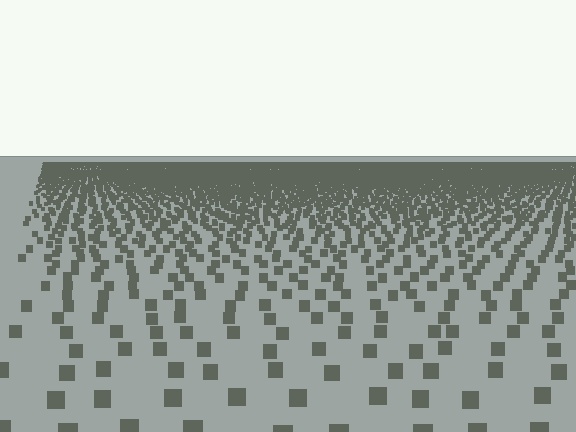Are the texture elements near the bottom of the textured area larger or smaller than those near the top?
Larger. Near the bottom, elements are closer to the viewer and appear at a bigger on-screen size.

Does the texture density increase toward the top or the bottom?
Density increases toward the top.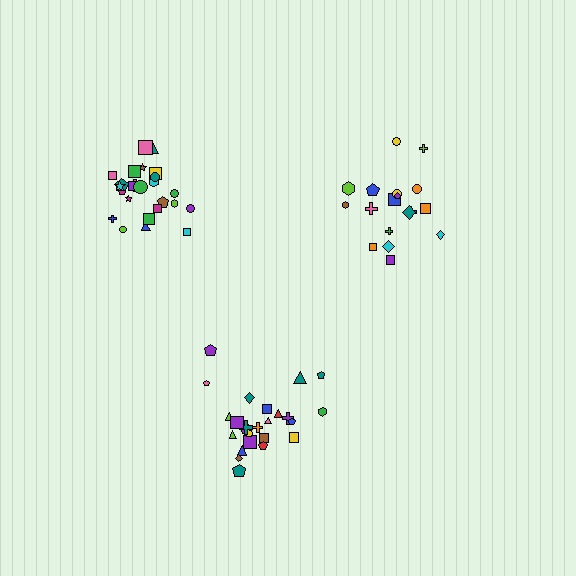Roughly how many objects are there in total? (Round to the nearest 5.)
Roughly 70 objects in total.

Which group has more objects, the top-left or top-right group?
The top-left group.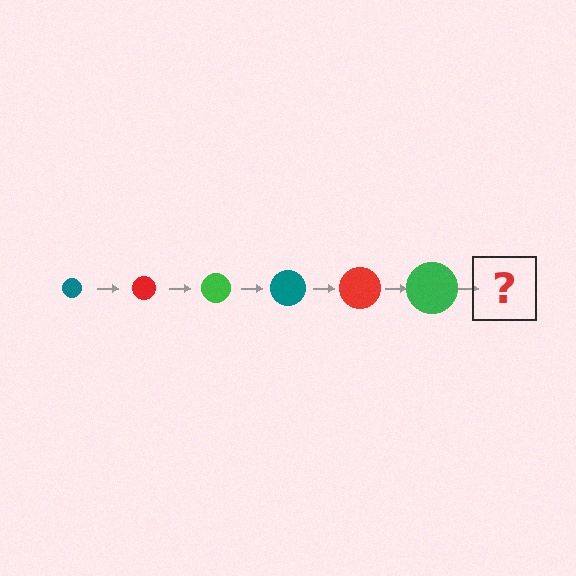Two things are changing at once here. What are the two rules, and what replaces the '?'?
The two rules are that the circle grows larger each step and the color cycles through teal, red, and green. The '?' should be a teal circle, larger than the previous one.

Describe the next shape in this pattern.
It should be a teal circle, larger than the previous one.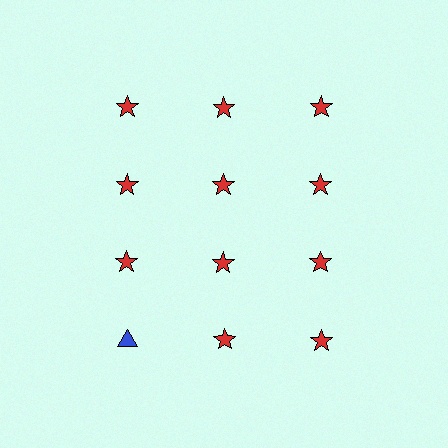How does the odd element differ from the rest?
It differs in both color (blue instead of red) and shape (triangle instead of star).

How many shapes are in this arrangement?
There are 12 shapes arranged in a grid pattern.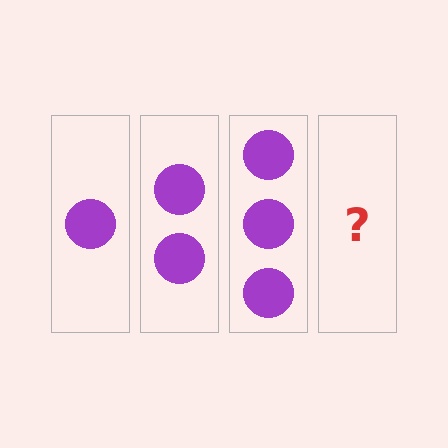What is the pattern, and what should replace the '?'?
The pattern is that each step adds one more circle. The '?' should be 4 circles.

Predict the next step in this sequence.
The next step is 4 circles.